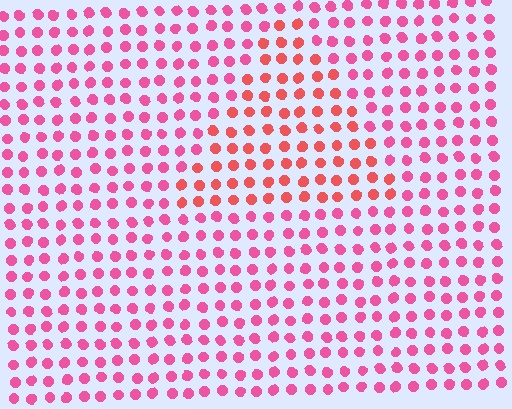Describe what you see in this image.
The image is filled with small pink elements in a uniform arrangement. A triangle-shaped region is visible where the elements are tinted to a slightly different hue, forming a subtle color boundary.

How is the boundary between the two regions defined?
The boundary is defined purely by a slight shift in hue (about 29 degrees). Spacing, size, and orientation are identical on both sides.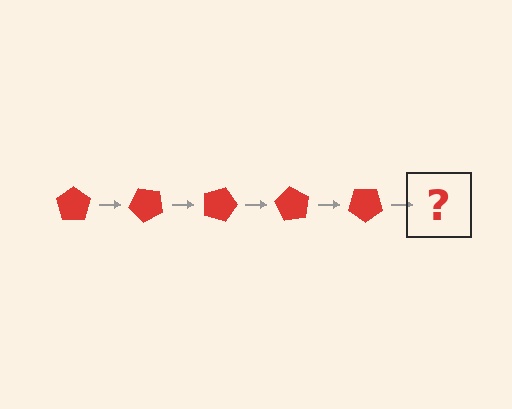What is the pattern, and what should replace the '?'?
The pattern is that the pentagon rotates 45 degrees each step. The '?' should be a red pentagon rotated 225 degrees.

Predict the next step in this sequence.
The next step is a red pentagon rotated 225 degrees.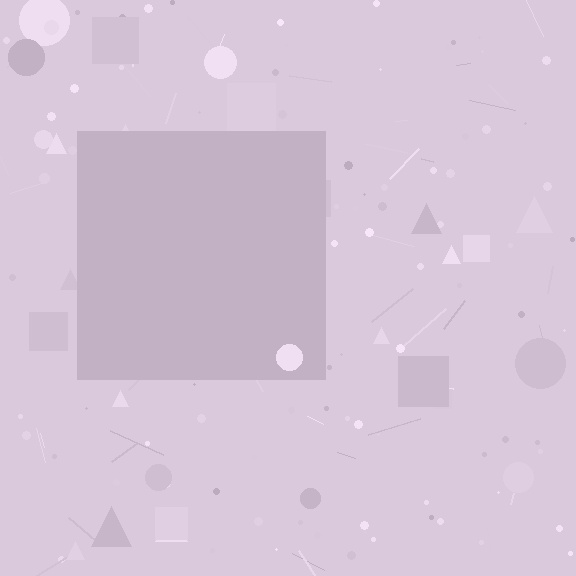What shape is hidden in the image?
A square is hidden in the image.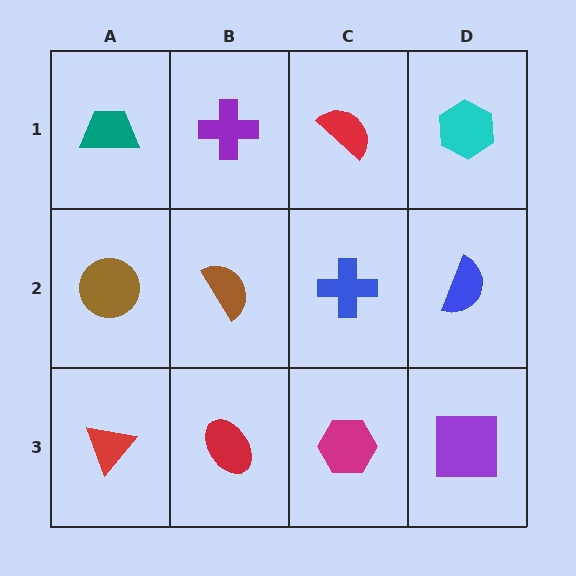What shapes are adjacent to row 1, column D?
A blue semicircle (row 2, column D), a red semicircle (row 1, column C).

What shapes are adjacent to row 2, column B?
A purple cross (row 1, column B), a red ellipse (row 3, column B), a brown circle (row 2, column A), a blue cross (row 2, column C).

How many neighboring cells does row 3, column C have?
3.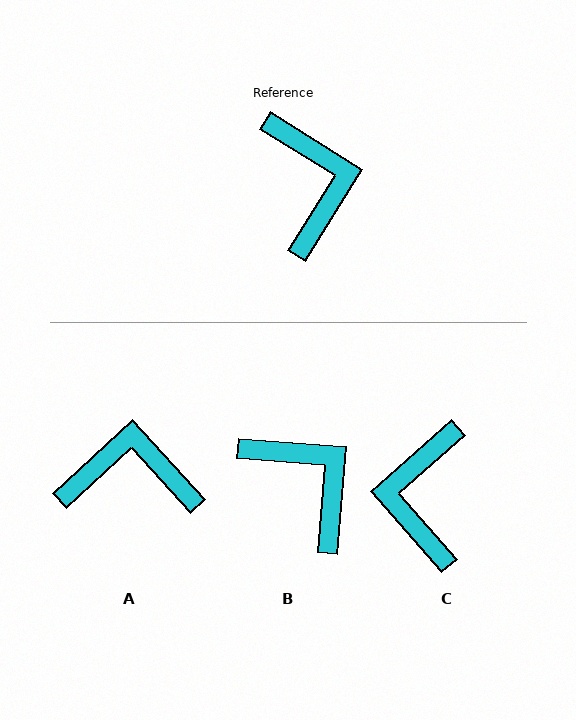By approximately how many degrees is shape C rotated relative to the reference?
Approximately 163 degrees counter-clockwise.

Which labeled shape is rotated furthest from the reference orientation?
C, about 163 degrees away.